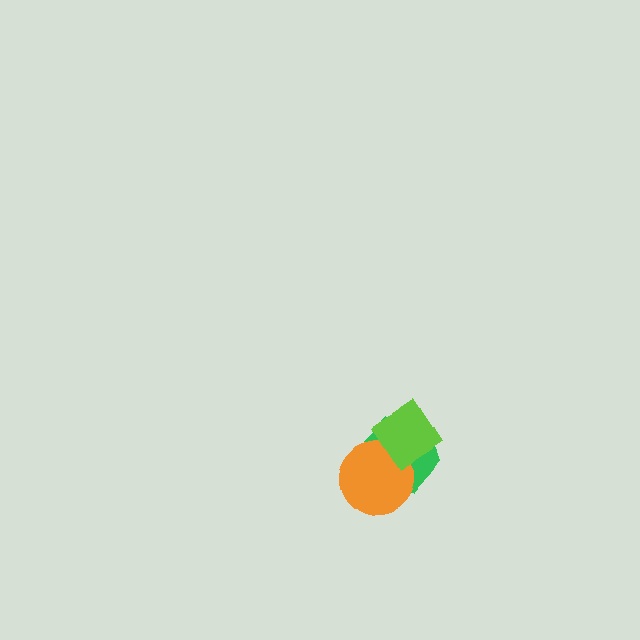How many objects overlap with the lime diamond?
2 objects overlap with the lime diamond.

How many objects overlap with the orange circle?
2 objects overlap with the orange circle.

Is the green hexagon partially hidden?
Yes, it is partially covered by another shape.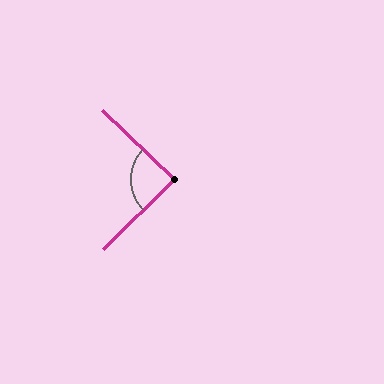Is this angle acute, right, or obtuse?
It is approximately a right angle.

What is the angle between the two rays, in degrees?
Approximately 88 degrees.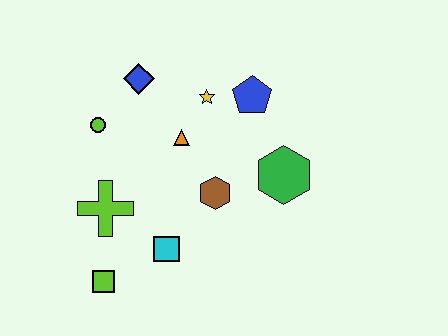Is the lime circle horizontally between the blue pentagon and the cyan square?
No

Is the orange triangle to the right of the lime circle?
Yes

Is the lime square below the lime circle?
Yes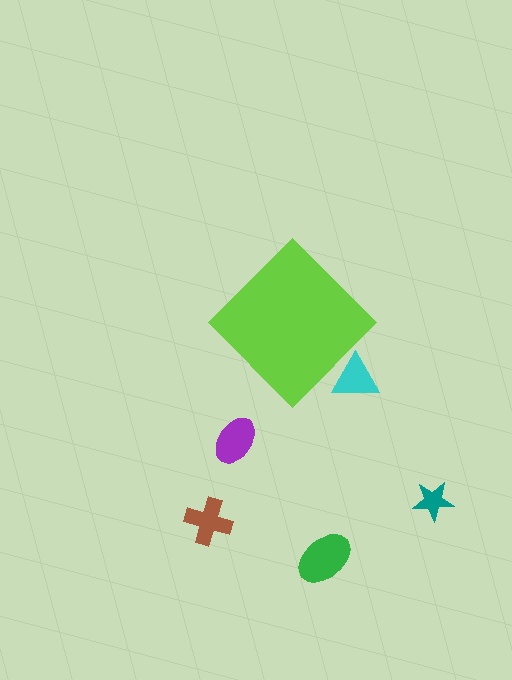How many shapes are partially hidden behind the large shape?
1 shape is partially hidden.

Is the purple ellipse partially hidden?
No, the purple ellipse is fully visible.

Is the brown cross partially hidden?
No, the brown cross is fully visible.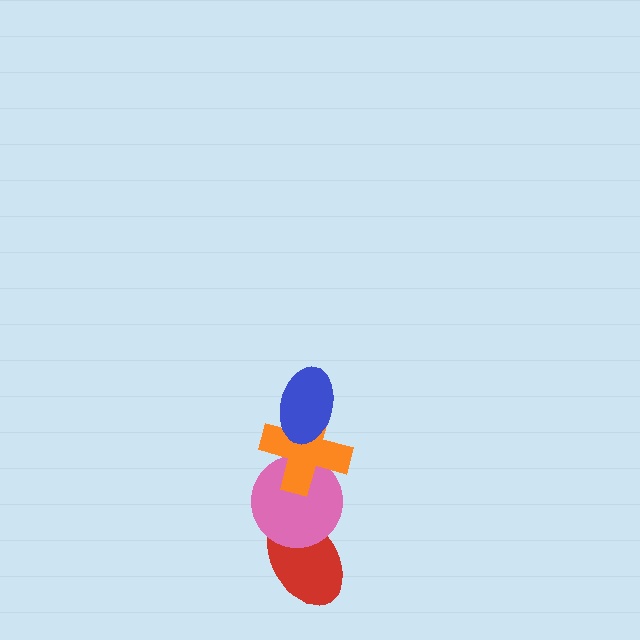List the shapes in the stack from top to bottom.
From top to bottom: the blue ellipse, the orange cross, the pink circle, the red ellipse.